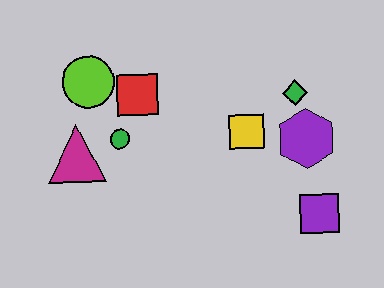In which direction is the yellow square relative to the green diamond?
The yellow square is to the left of the green diamond.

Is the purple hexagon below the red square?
Yes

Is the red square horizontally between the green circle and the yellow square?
Yes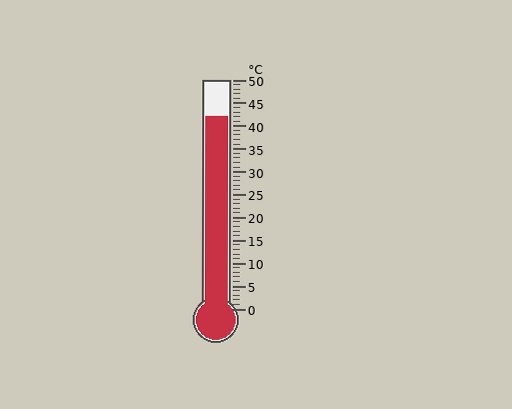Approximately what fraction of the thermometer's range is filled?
The thermometer is filled to approximately 85% of its range.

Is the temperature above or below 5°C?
The temperature is above 5°C.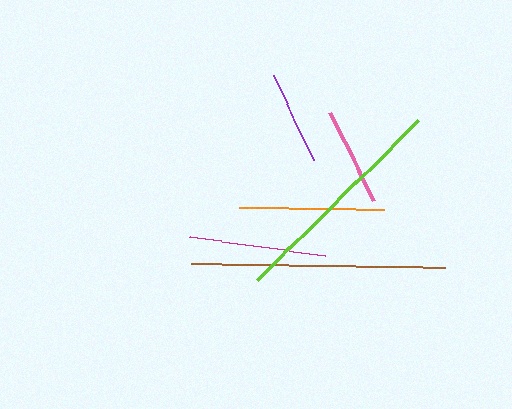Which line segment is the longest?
The brown line is the longest at approximately 254 pixels.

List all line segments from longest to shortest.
From longest to shortest: brown, lime, orange, magenta, pink, purple.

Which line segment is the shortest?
The purple line is the shortest at approximately 94 pixels.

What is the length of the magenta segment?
The magenta segment is approximately 137 pixels long.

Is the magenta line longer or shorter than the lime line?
The lime line is longer than the magenta line.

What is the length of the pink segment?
The pink segment is approximately 98 pixels long.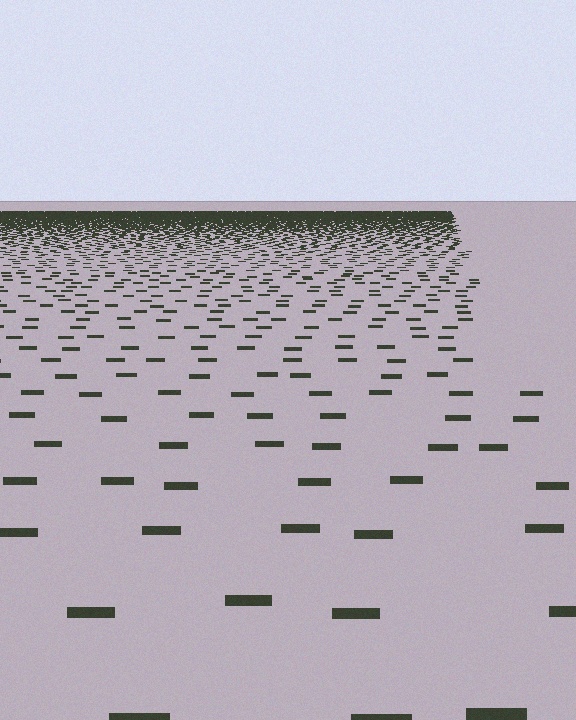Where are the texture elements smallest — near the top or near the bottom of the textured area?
Near the top.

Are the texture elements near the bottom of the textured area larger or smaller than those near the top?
Larger. Near the bottom, elements are closer to the viewer and appear at a bigger on-screen size.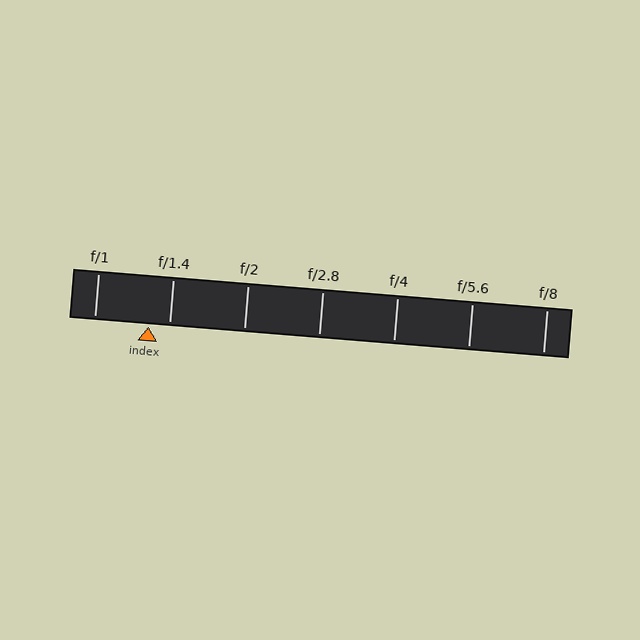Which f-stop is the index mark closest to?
The index mark is closest to f/1.4.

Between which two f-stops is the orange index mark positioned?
The index mark is between f/1 and f/1.4.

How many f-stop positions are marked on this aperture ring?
There are 7 f-stop positions marked.